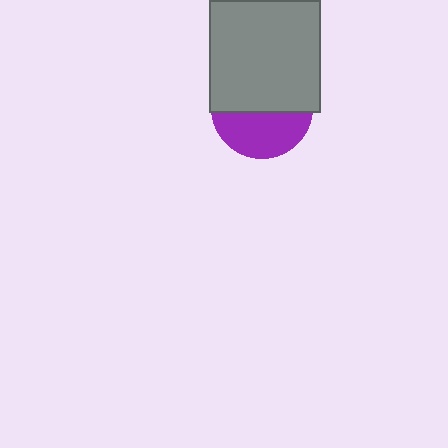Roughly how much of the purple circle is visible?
A small part of it is visible (roughly 43%).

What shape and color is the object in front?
The object in front is a gray square.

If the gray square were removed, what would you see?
You would see the complete purple circle.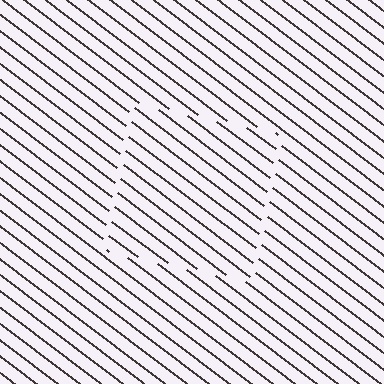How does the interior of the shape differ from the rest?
The interior of the shape contains the same grating, shifted by half a period — the contour is defined by the phase discontinuity where line-ends from the inner and outer gratings abut.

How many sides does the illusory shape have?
4 sides — the line-ends trace a square.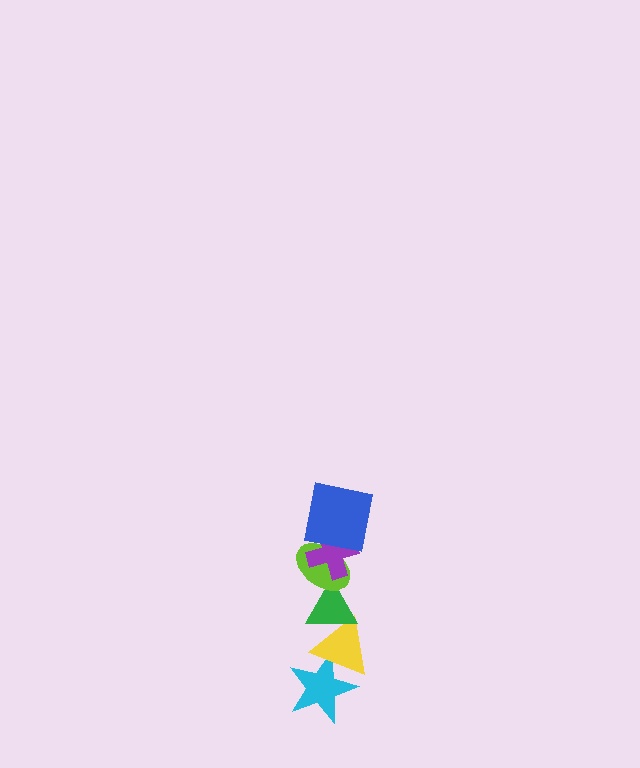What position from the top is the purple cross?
The purple cross is 2nd from the top.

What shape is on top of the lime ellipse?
The purple cross is on top of the lime ellipse.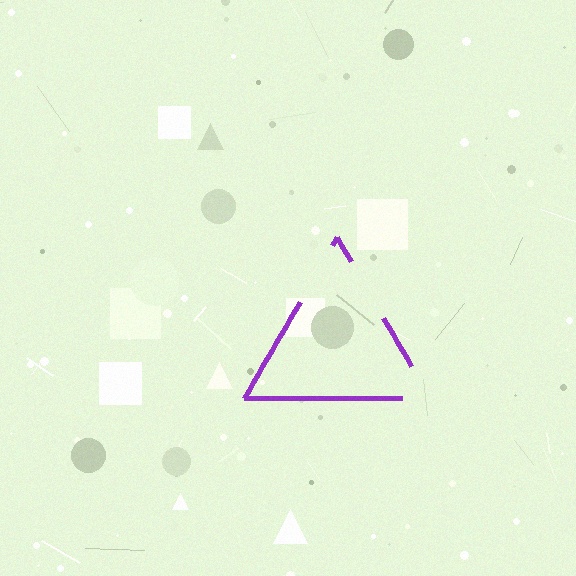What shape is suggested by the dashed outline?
The dashed outline suggests a triangle.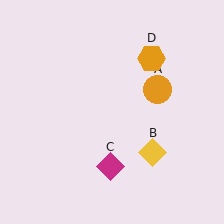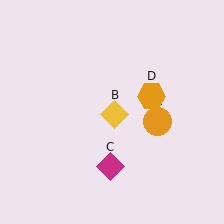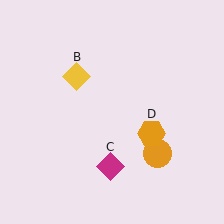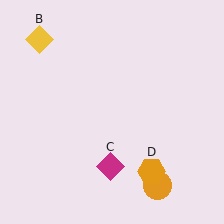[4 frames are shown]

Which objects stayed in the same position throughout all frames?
Magenta diamond (object C) remained stationary.